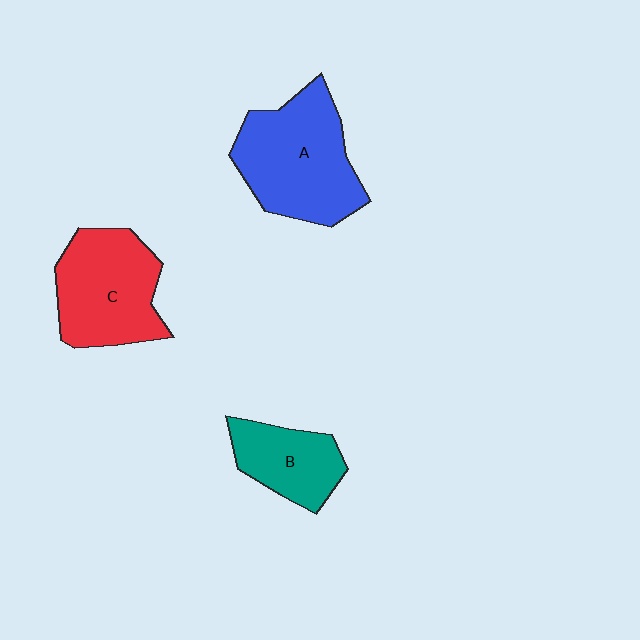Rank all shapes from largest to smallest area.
From largest to smallest: A (blue), C (red), B (teal).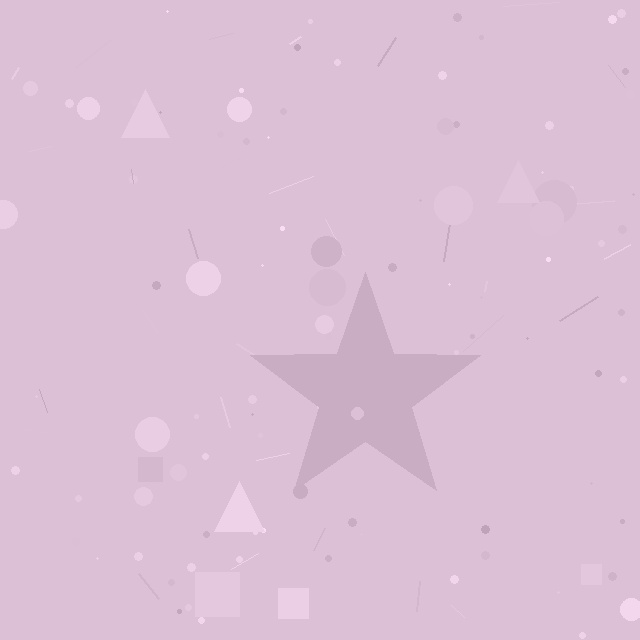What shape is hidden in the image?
A star is hidden in the image.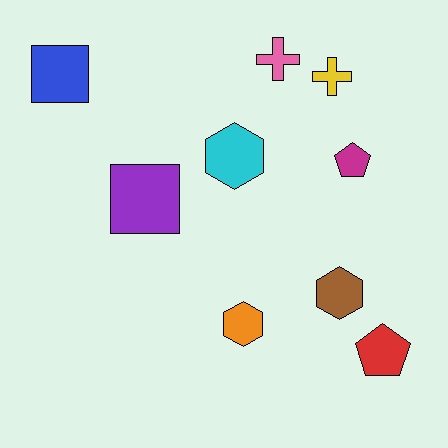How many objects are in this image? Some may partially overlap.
There are 9 objects.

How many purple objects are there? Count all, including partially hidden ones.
There is 1 purple object.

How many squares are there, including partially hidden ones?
There are 2 squares.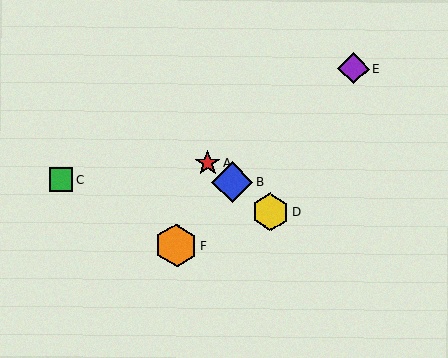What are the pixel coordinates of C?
Object C is at (61, 180).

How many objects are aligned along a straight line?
3 objects (A, B, D) are aligned along a straight line.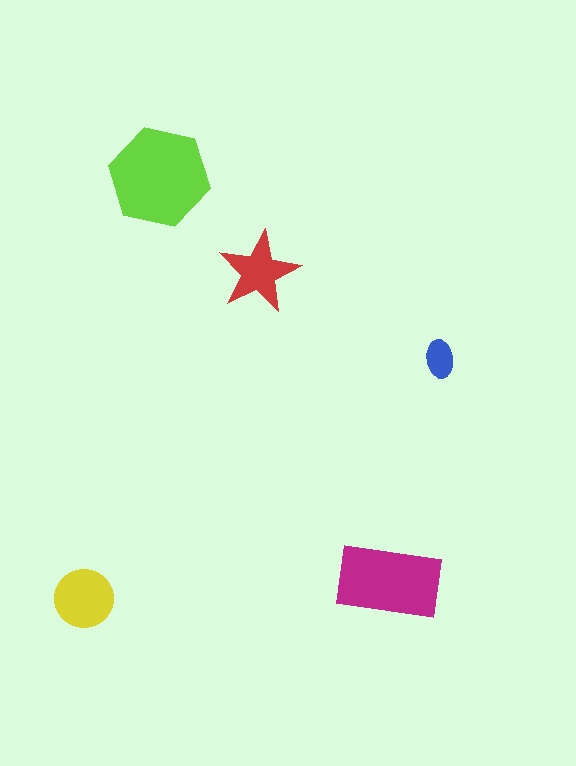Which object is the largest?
The lime hexagon.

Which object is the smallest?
The blue ellipse.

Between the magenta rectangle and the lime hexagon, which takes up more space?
The lime hexagon.